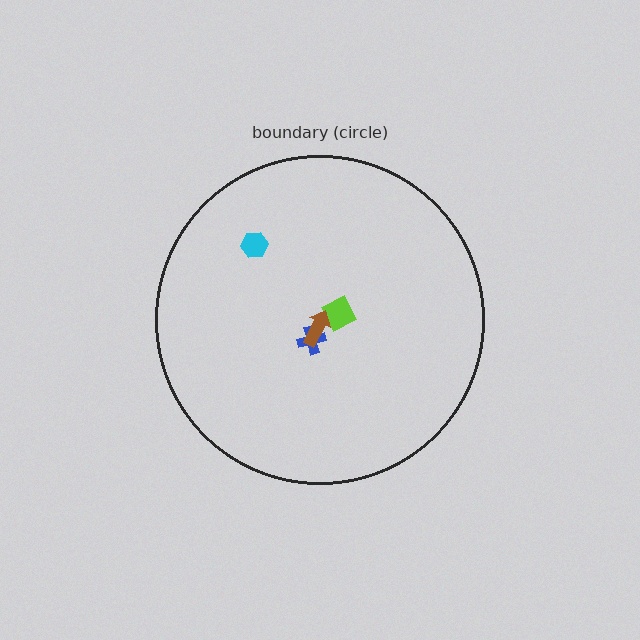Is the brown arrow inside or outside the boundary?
Inside.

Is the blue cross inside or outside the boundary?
Inside.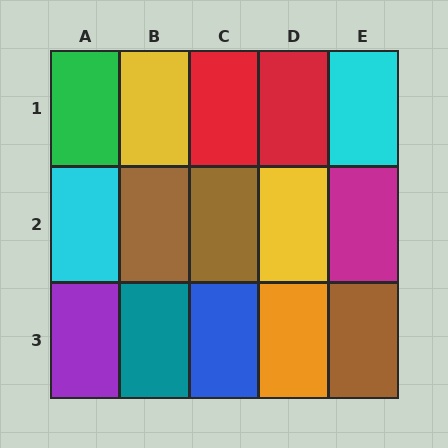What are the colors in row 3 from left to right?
Purple, teal, blue, orange, brown.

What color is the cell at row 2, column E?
Magenta.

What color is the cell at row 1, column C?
Red.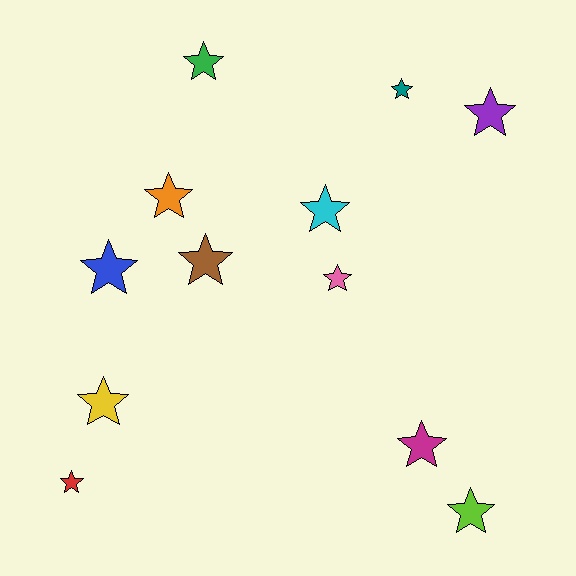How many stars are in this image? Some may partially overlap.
There are 12 stars.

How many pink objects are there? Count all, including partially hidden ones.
There is 1 pink object.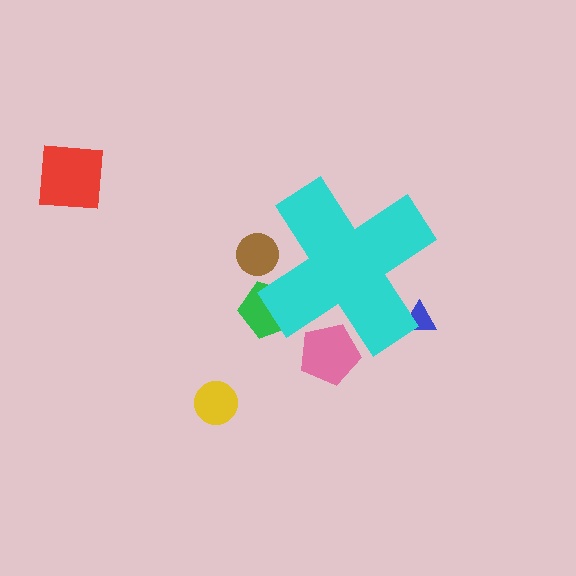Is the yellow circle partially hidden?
No, the yellow circle is fully visible.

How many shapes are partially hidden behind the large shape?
4 shapes are partially hidden.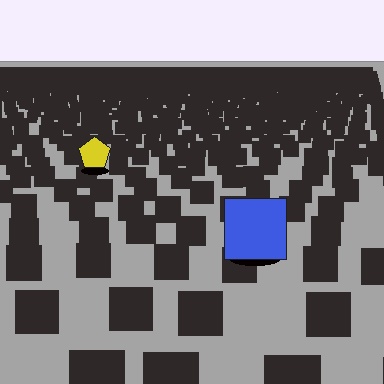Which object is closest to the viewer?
The blue square is closest. The texture marks near it are larger and more spread out.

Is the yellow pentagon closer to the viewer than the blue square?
No. The blue square is closer — you can tell from the texture gradient: the ground texture is coarser near it.